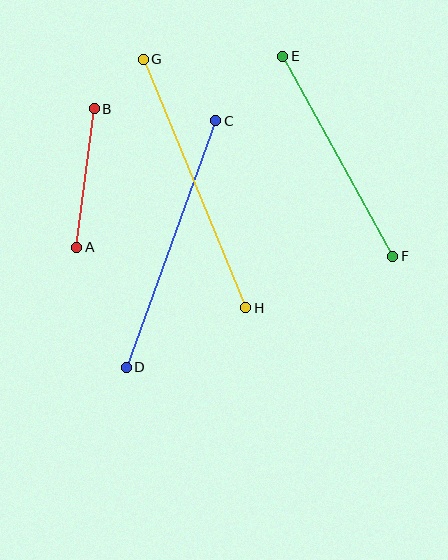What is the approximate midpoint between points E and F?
The midpoint is at approximately (338, 156) pixels.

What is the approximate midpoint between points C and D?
The midpoint is at approximately (171, 244) pixels.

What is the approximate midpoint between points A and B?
The midpoint is at approximately (86, 178) pixels.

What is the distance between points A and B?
The distance is approximately 140 pixels.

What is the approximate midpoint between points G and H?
The midpoint is at approximately (195, 183) pixels.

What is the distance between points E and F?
The distance is approximately 228 pixels.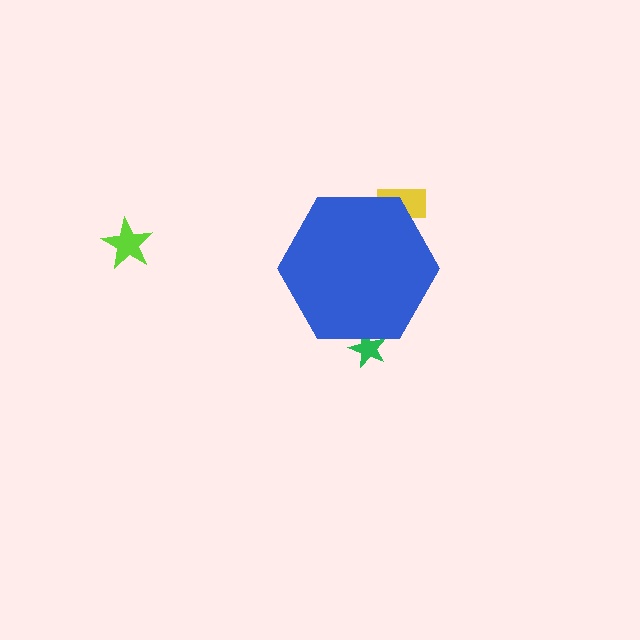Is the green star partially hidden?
Yes, the green star is partially hidden behind the blue hexagon.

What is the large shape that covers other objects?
A blue hexagon.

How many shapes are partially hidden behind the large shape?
2 shapes are partially hidden.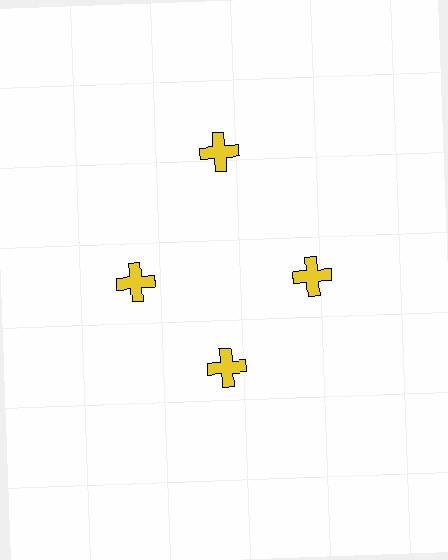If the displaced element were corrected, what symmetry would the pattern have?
It would have 4-fold rotational symmetry — the pattern would map onto itself every 90 degrees.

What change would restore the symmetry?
The symmetry would be restored by moving it inward, back onto the ring so that all 4 crosses sit at equal angles and equal distance from the center.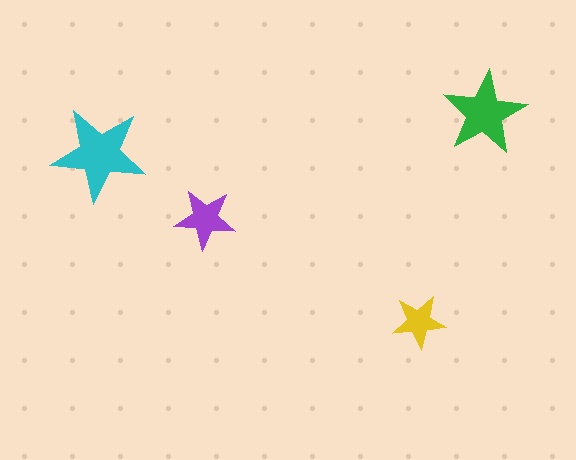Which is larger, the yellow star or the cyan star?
The cyan one.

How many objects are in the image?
There are 4 objects in the image.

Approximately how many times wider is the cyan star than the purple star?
About 1.5 times wider.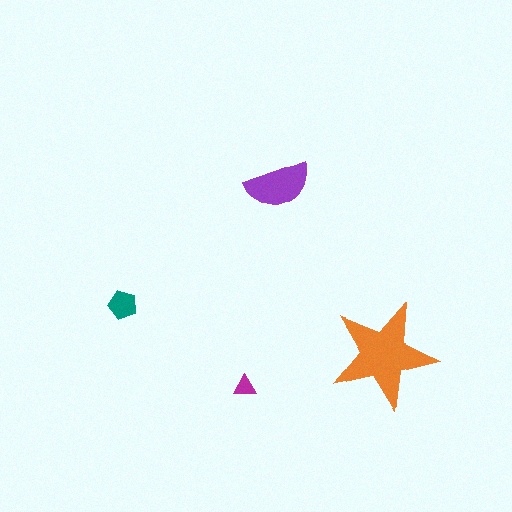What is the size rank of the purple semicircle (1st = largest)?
2nd.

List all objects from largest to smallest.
The orange star, the purple semicircle, the teal pentagon, the magenta triangle.